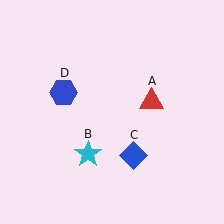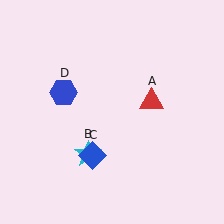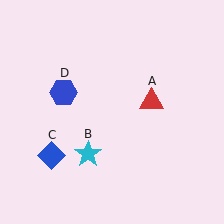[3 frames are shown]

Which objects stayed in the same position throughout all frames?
Red triangle (object A) and cyan star (object B) and blue hexagon (object D) remained stationary.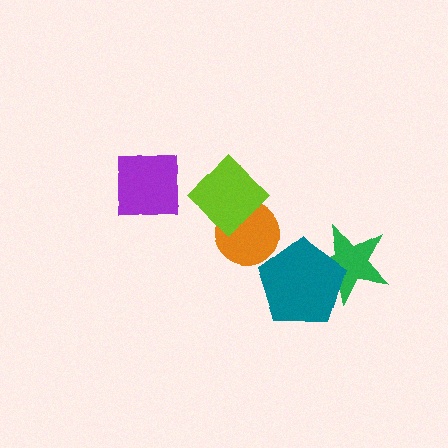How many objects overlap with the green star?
1 object overlaps with the green star.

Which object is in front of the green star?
The teal pentagon is in front of the green star.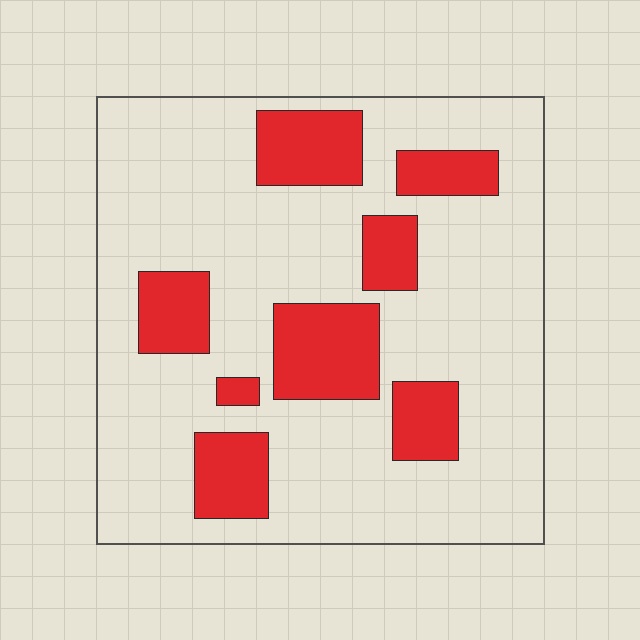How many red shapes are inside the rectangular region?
8.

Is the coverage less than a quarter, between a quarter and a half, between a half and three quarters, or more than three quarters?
Less than a quarter.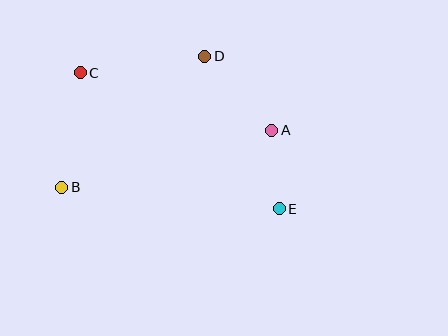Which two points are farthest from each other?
Points C and E are farthest from each other.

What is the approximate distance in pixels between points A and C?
The distance between A and C is approximately 200 pixels.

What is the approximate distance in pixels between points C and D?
The distance between C and D is approximately 125 pixels.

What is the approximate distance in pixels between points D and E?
The distance between D and E is approximately 170 pixels.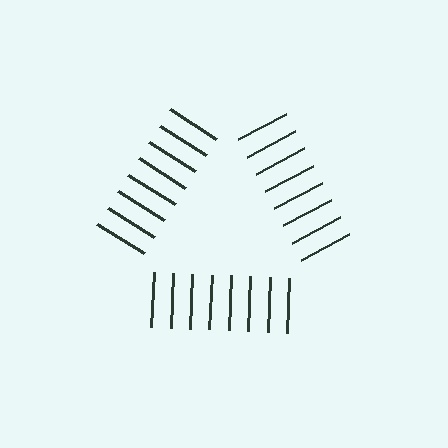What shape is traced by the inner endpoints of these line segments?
An illusory triangle — the line segments terminate on its edges but no continuous stroke is drawn.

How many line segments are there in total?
24 — 8 along each of the 3 edges.